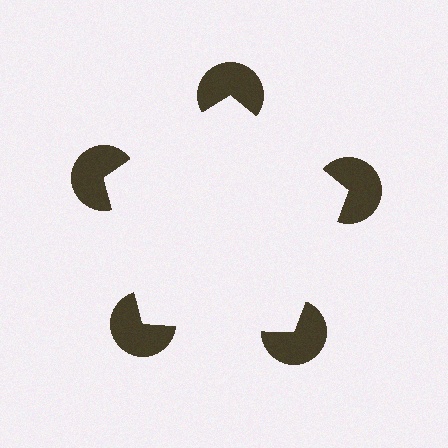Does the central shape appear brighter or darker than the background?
It typically appears slightly brighter than the background, even though no actual brightness change is drawn.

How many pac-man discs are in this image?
There are 5 — one at each vertex of the illusory pentagon.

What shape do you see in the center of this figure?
An illusory pentagon — its edges are inferred from the aligned wedge cuts in the pac-man discs, not physically drawn.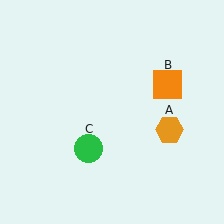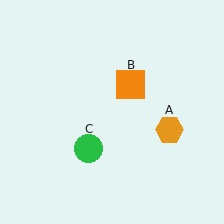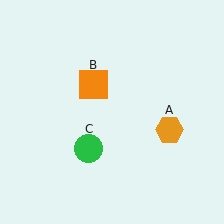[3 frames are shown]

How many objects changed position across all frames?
1 object changed position: orange square (object B).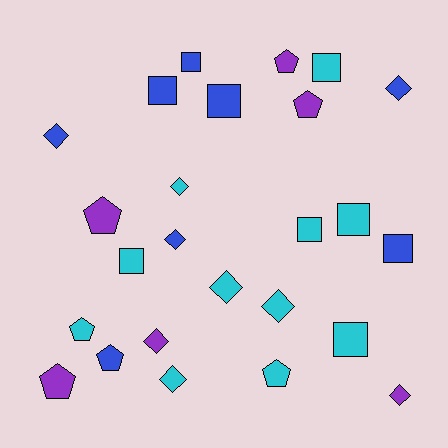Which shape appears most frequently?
Square, with 9 objects.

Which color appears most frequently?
Cyan, with 11 objects.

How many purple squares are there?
There are no purple squares.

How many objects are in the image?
There are 25 objects.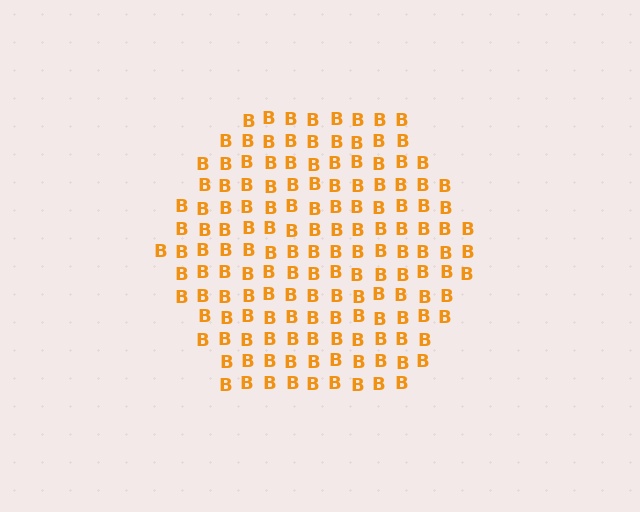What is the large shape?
The large shape is a hexagon.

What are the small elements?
The small elements are letter B's.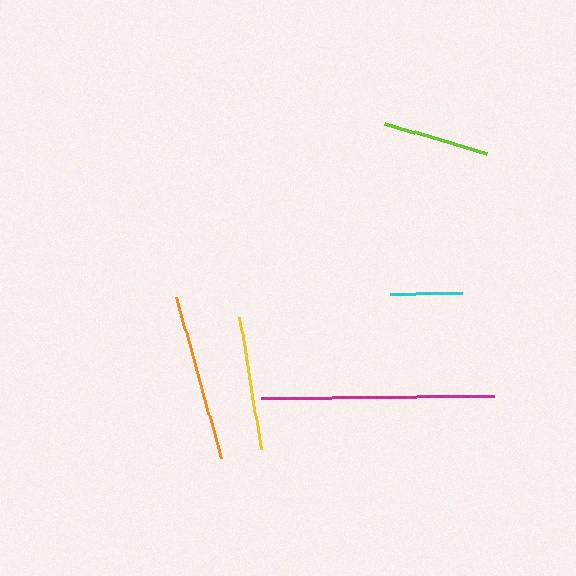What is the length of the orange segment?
The orange segment is approximately 167 pixels long.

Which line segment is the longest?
The magenta line is the longest at approximately 233 pixels.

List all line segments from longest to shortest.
From longest to shortest: magenta, orange, yellow, lime, cyan.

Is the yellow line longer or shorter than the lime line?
The yellow line is longer than the lime line.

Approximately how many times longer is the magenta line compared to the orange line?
The magenta line is approximately 1.4 times the length of the orange line.